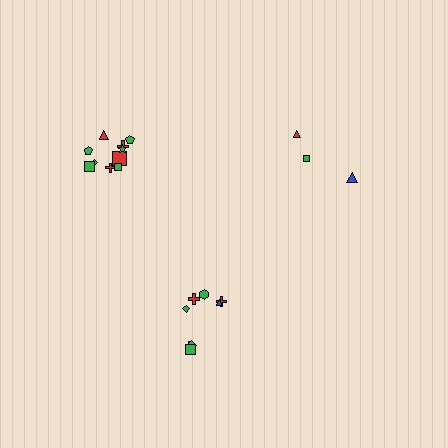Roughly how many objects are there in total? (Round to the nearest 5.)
Roughly 20 objects in total.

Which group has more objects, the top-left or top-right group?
The top-left group.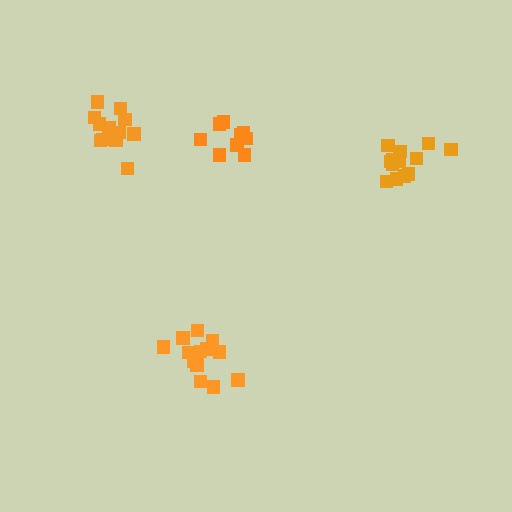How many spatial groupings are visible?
There are 4 spatial groupings.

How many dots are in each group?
Group 1: 9 dots, Group 2: 13 dots, Group 3: 13 dots, Group 4: 13 dots (48 total).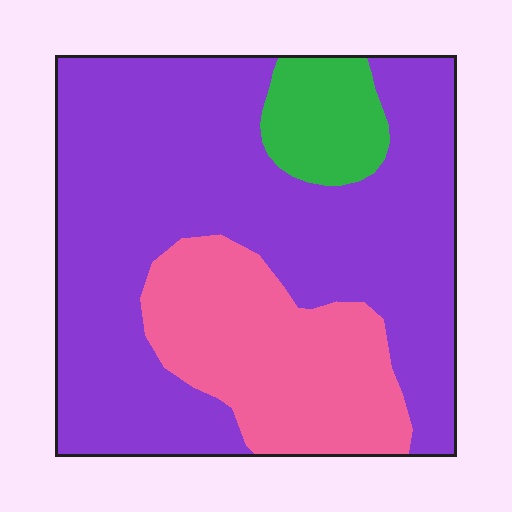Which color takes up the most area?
Purple, at roughly 65%.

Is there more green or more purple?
Purple.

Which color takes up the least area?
Green, at roughly 10%.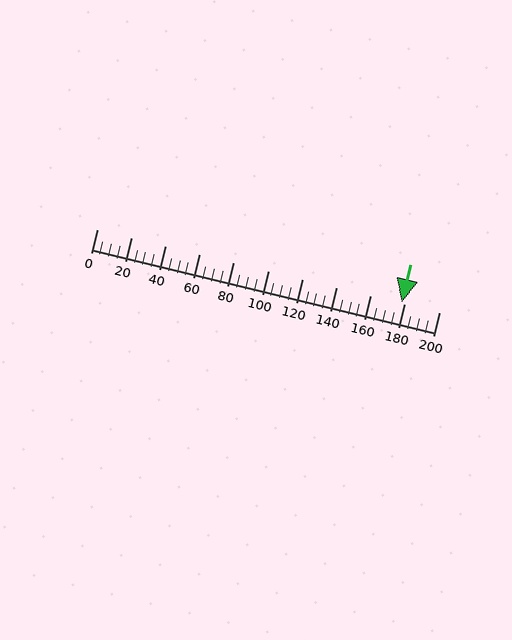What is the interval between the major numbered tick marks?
The major tick marks are spaced 20 units apart.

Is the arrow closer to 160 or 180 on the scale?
The arrow is closer to 180.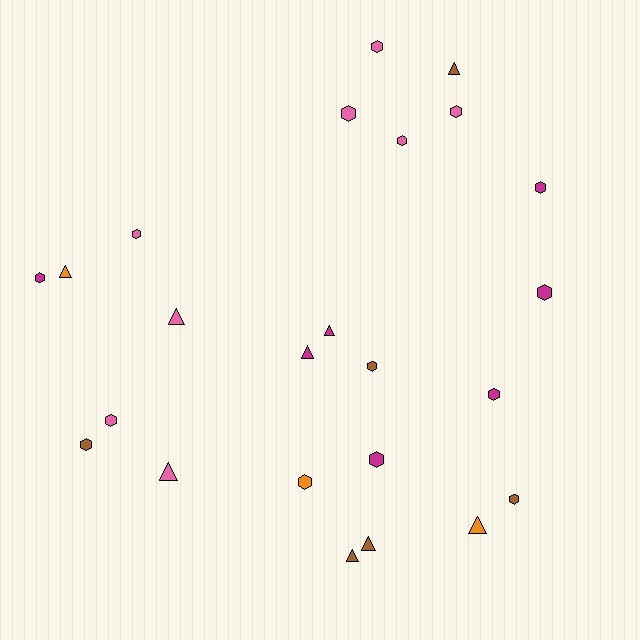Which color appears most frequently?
Pink, with 8 objects.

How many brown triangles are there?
There are 3 brown triangles.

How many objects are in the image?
There are 24 objects.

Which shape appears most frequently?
Hexagon, with 15 objects.